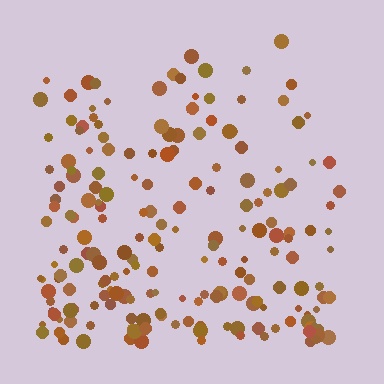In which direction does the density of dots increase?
From top to bottom, with the bottom side densest.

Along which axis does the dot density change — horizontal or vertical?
Vertical.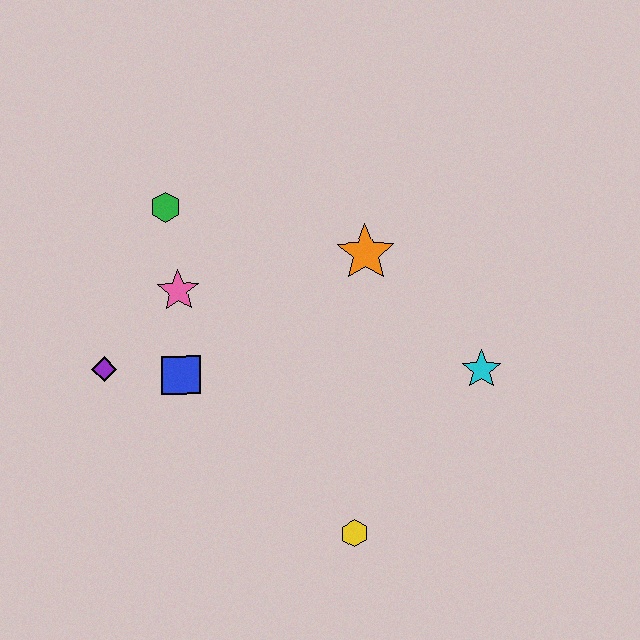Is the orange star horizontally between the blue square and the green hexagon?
No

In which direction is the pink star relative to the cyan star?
The pink star is to the left of the cyan star.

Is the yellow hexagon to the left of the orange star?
Yes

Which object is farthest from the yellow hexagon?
The green hexagon is farthest from the yellow hexagon.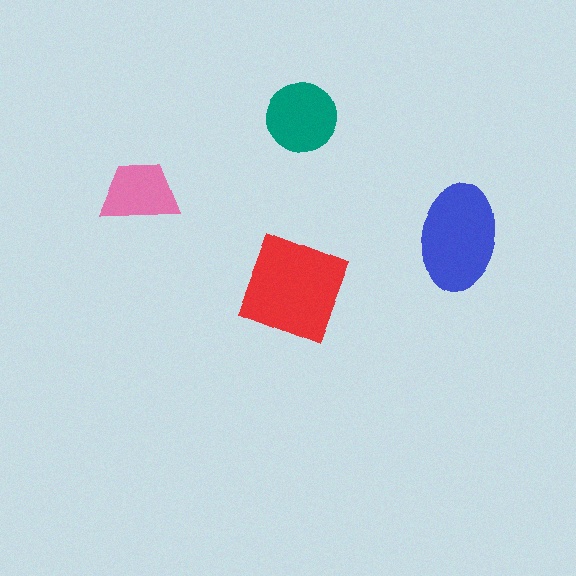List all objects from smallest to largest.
The pink trapezoid, the teal circle, the blue ellipse, the red diamond.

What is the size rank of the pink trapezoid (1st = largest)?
4th.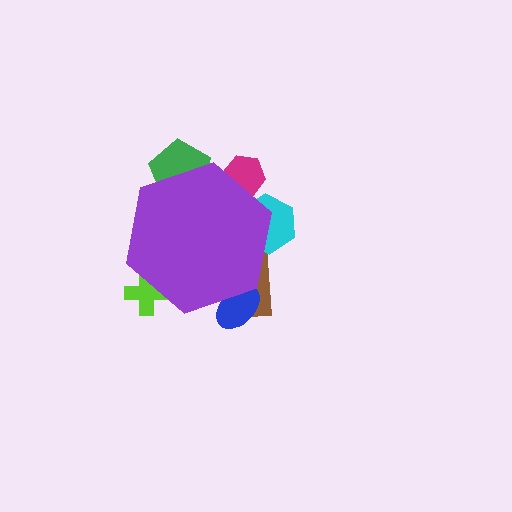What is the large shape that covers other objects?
A purple hexagon.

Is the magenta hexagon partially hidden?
Yes, the magenta hexagon is partially hidden behind the purple hexagon.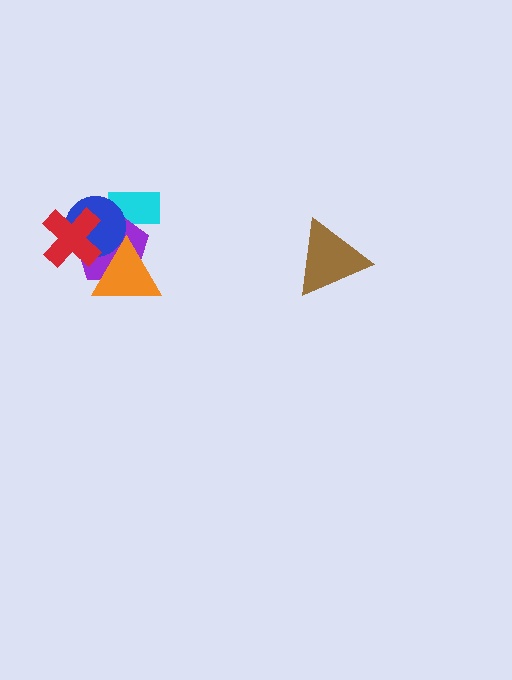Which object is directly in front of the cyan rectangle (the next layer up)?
The purple pentagon is directly in front of the cyan rectangle.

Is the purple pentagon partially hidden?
Yes, it is partially covered by another shape.